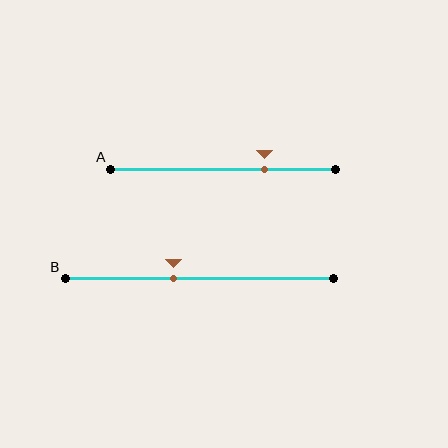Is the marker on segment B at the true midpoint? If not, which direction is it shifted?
No, the marker on segment B is shifted to the left by about 10% of the segment length.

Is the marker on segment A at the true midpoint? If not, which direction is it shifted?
No, the marker on segment A is shifted to the right by about 19% of the segment length.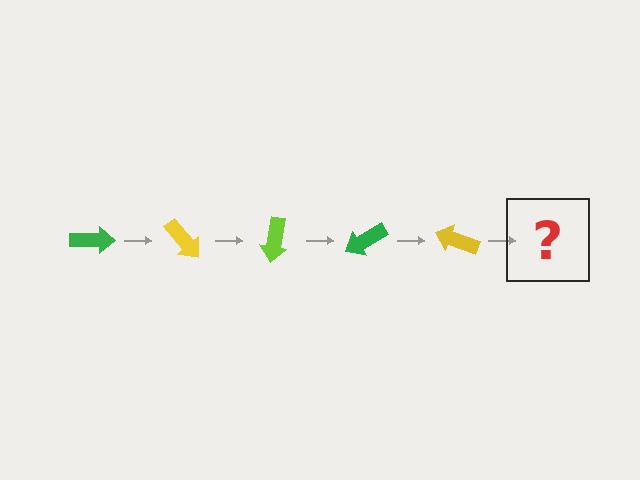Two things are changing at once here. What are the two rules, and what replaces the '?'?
The two rules are that it rotates 50 degrees each step and the color cycles through green, yellow, and lime. The '?' should be a lime arrow, rotated 250 degrees from the start.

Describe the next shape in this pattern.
It should be a lime arrow, rotated 250 degrees from the start.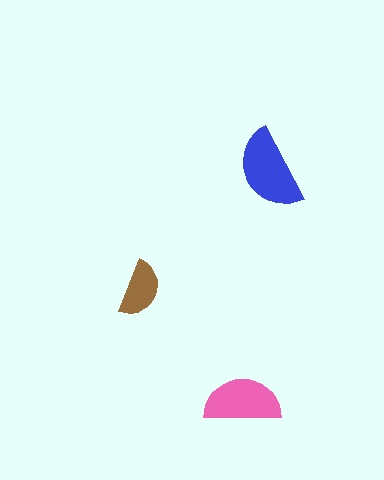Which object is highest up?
The blue semicircle is topmost.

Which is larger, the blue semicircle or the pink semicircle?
The blue one.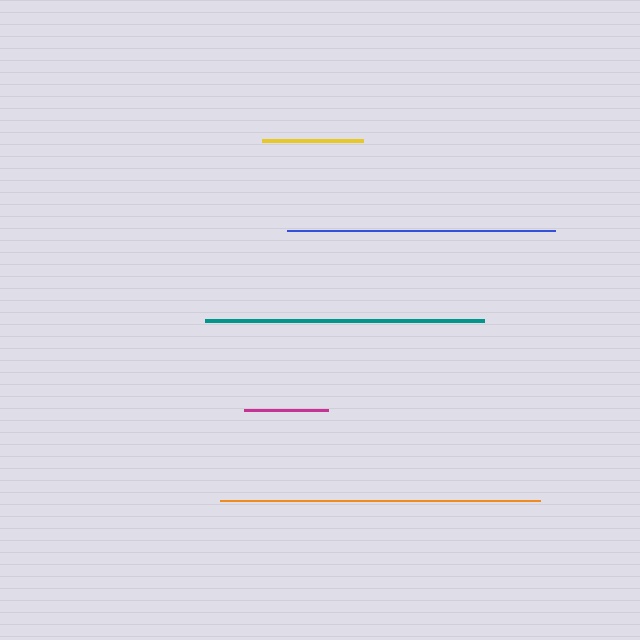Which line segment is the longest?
The orange line is the longest at approximately 321 pixels.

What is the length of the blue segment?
The blue segment is approximately 267 pixels long.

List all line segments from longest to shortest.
From longest to shortest: orange, teal, blue, yellow, magenta.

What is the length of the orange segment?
The orange segment is approximately 321 pixels long.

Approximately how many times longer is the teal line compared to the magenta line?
The teal line is approximately 3.3 times the length of the magenta line.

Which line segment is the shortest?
The magenta line is the shortest at approximately 84 pixels.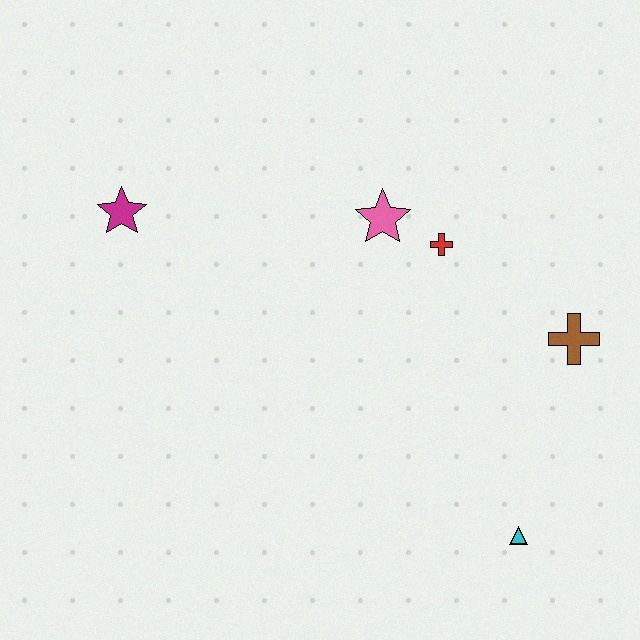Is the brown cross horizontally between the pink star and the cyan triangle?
No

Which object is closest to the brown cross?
The red cross is closest to the brown cross.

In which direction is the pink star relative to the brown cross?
The pink star is to the left of the brown cross.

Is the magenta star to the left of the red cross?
Yes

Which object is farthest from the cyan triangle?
The magenta star is farthest from the cyan triangle.